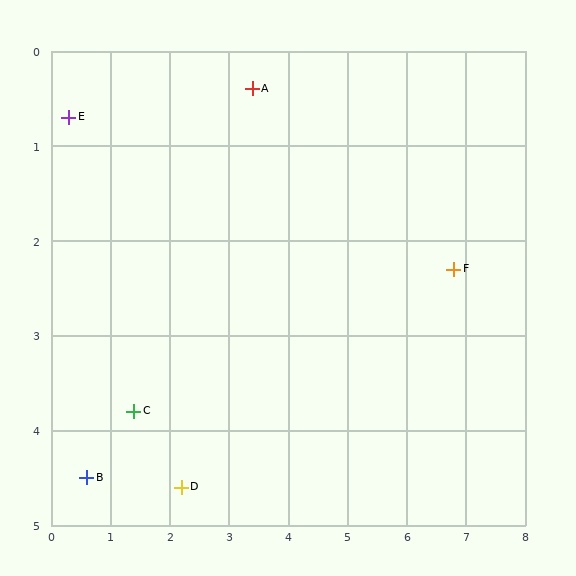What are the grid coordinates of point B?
Point B is at approximately (0.6, 4.5).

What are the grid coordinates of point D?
Point D is at approximately (2.2, 4.6).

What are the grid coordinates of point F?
Point F is at approximately (6.8, 2.3).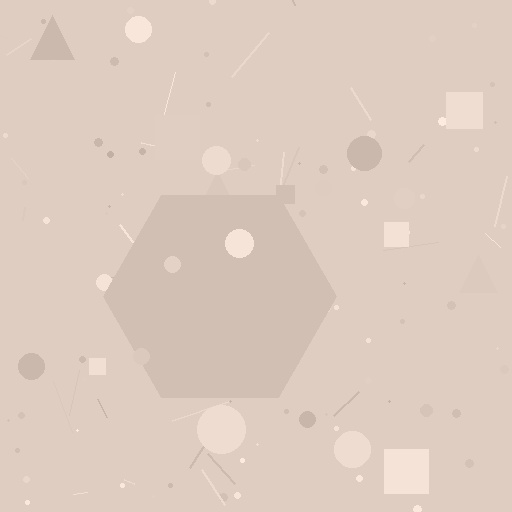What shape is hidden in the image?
A hexagon is hidden in the image.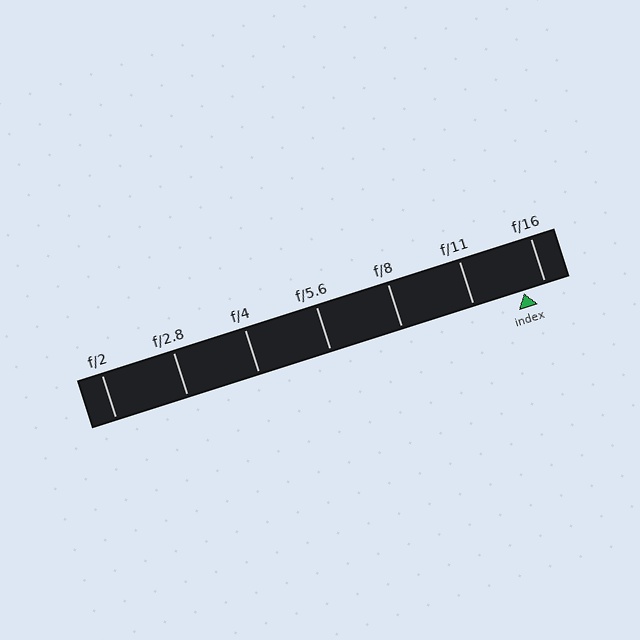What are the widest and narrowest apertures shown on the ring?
The widest aperture shown is f/2 and the narrowest is f/16.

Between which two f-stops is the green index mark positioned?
The index mark is between f/11 and f/16.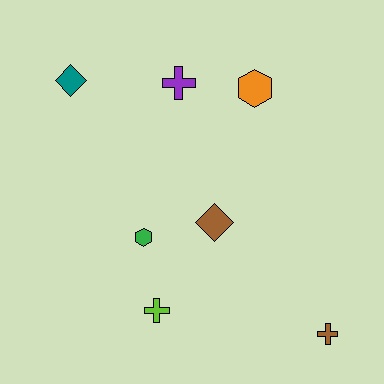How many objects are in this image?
There are 7 objects.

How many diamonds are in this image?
There are 2 diamonds.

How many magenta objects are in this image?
There are no magenta objects.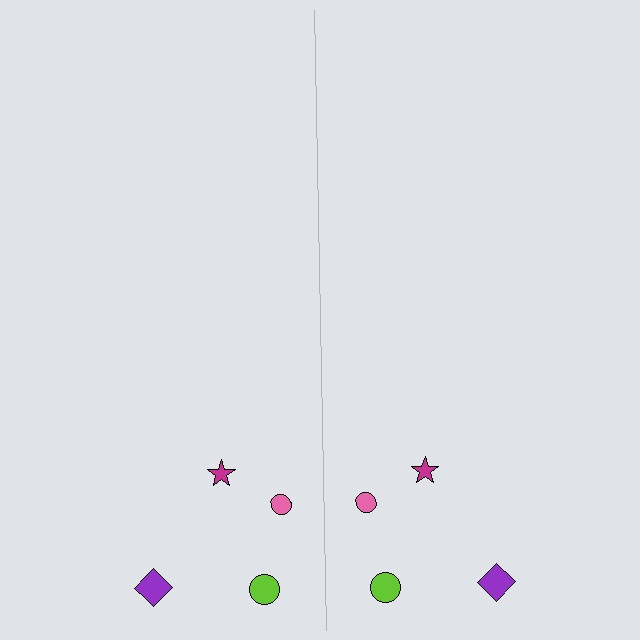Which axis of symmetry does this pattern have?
The pattern has a vertical axis of symmetry running through the center of the image.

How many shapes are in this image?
There are 8 shapes in this image.